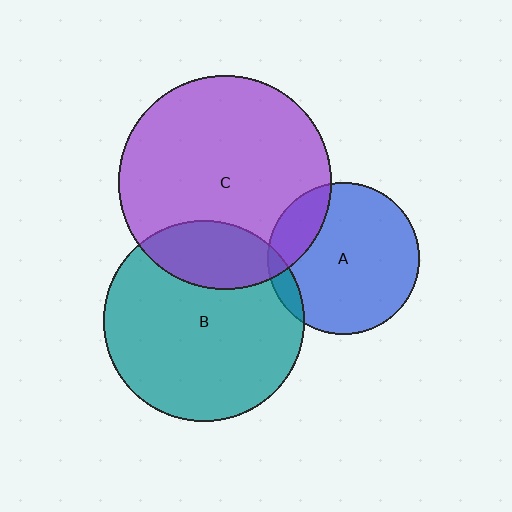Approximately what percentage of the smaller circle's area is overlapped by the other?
Approximately 20%.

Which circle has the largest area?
Circle C (purple).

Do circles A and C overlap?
Yes.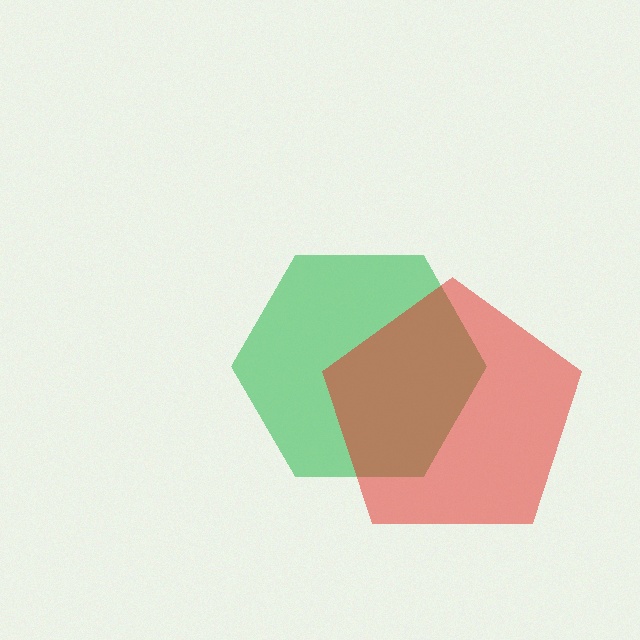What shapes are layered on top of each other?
The layered shapes are: a green hexagon, a red pentagon.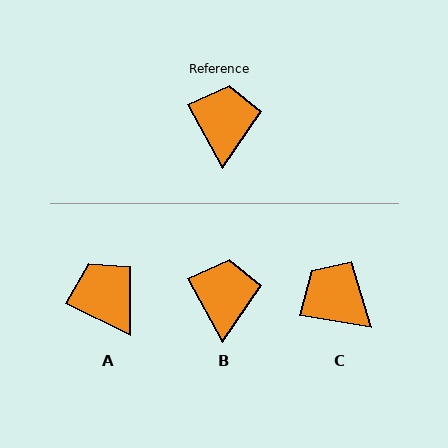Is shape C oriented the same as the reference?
No, it is off by about 51 degrees.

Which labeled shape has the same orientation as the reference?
B.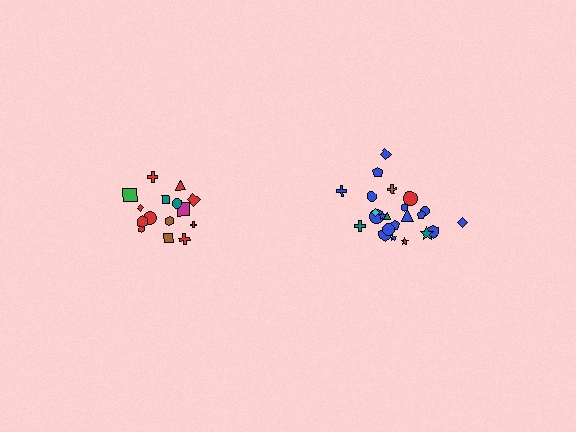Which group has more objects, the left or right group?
The right group.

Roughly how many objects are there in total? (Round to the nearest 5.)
Roughly 40 objects in total.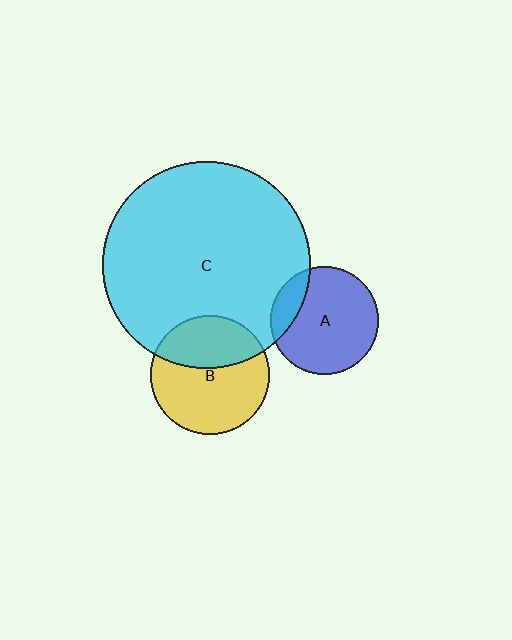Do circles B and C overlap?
Yes.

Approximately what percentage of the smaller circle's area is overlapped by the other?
Approximately 35%.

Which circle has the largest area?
Circle C (cyan).